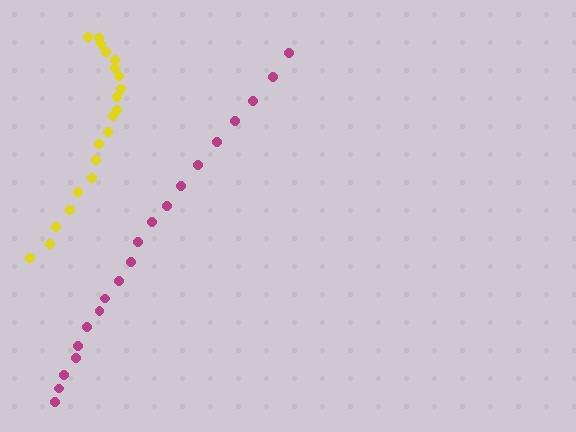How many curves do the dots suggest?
There are 2 distinct paths.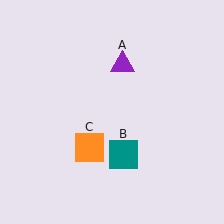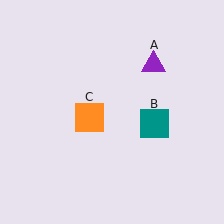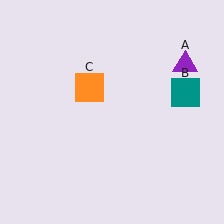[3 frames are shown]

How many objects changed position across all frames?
3 objects changed position: purple triangle (object A), teal square (object B), orange square (object C).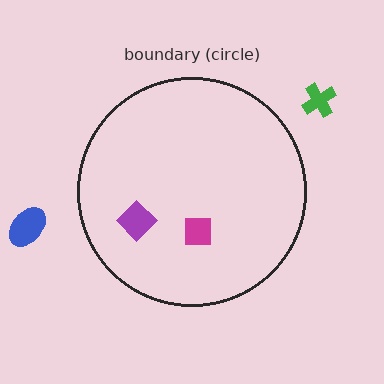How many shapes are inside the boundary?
2 inside, 2 outside.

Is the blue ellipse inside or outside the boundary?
Outside.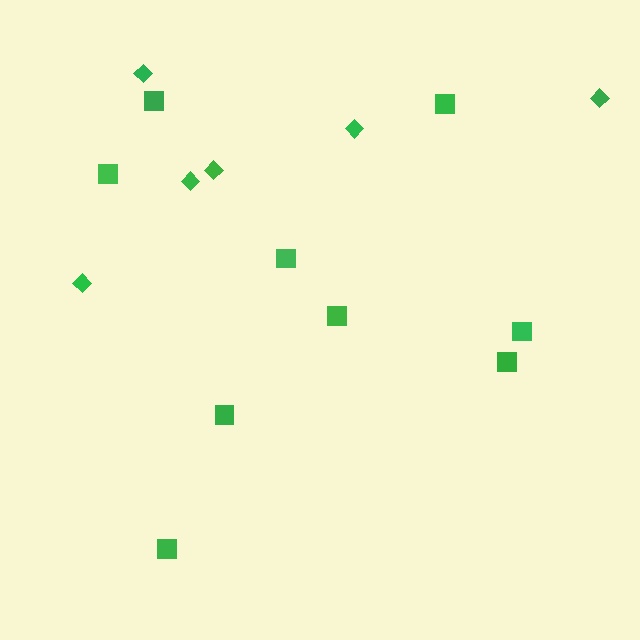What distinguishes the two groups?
There are 2 groups: one group of squares (9) and one group of diamonds (6).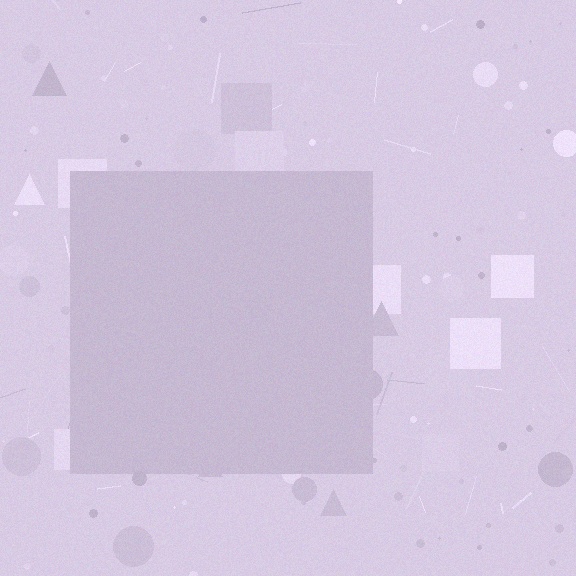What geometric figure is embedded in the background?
A square is embedded in the background.